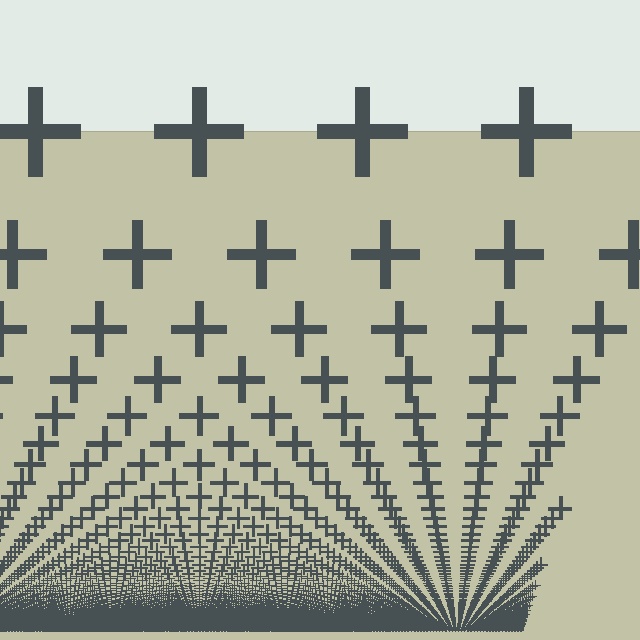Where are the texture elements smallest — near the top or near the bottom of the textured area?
Near the bottom.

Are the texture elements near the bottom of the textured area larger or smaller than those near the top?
Smaller. The gradient is inverted — elements near the bottom are smaller and denser.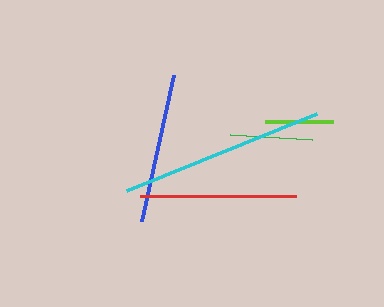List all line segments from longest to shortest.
From longest to shortest: cyan, red, blue, green, lime.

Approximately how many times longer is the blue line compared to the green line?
The blue line is approximately 1.8 times the length of the green line.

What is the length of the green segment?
The green segment is approximately 83 pixels long.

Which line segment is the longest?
The cyan line is the longest at approximately 205 pixels.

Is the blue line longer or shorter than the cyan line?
The cyan line is longer than the blue line.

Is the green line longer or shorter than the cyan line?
The cyan line is longer than the green line.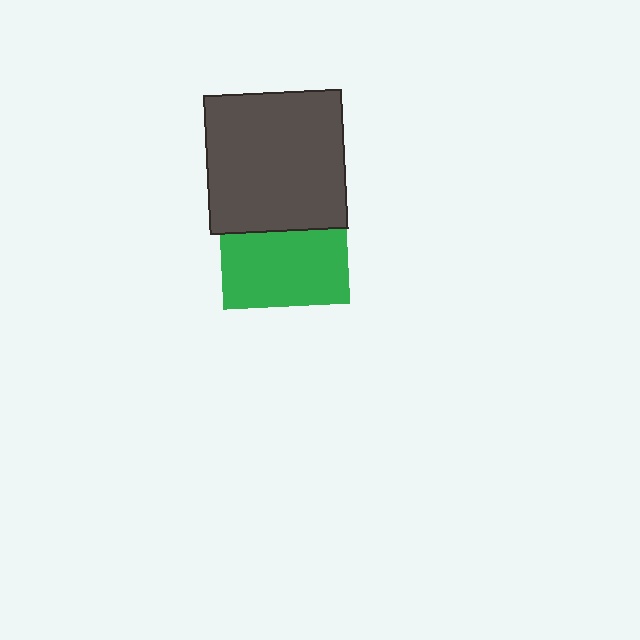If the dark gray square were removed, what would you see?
You would see the complete green square.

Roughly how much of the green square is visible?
About half of it is visible (roughly 59%).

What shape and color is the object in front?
The object in front is a dark gray square.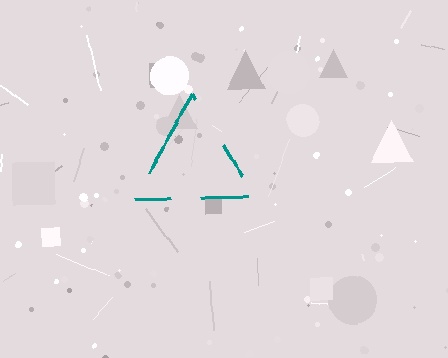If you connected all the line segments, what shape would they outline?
They would outline a triangle.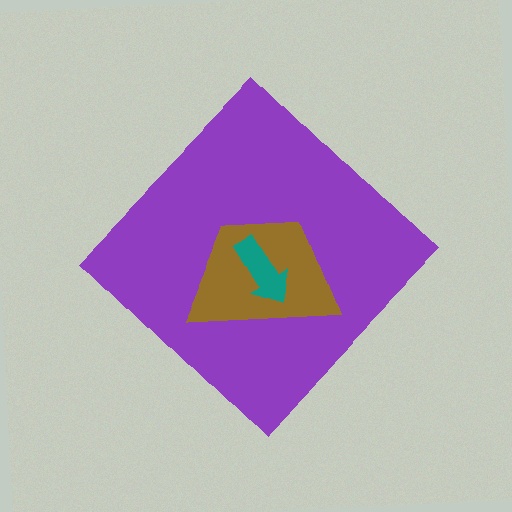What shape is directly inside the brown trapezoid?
The teal arrow.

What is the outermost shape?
The purple diamond.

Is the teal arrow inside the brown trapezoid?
Yes.